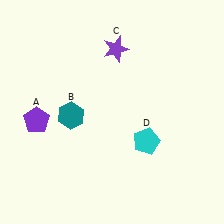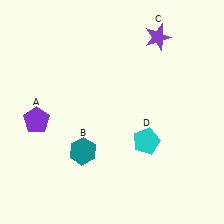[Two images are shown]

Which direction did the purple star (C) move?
The purple star (C) moved right.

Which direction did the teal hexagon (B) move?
The teal hexagon (B) moved down.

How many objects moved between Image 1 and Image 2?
2 objects moved between the two images.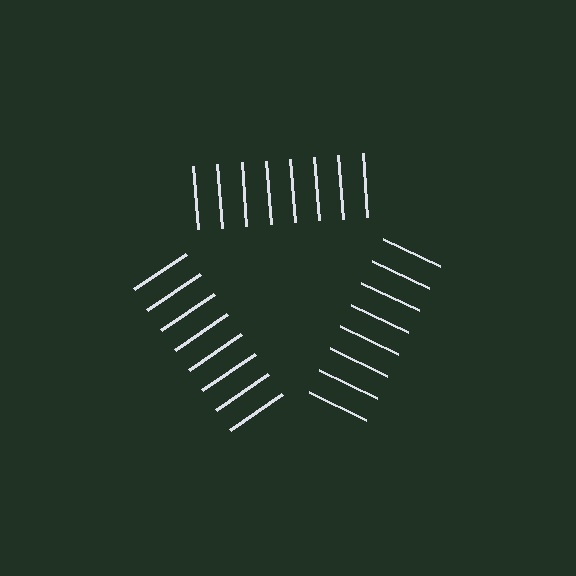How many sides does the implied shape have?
3 sides — the line-ends trace a triangle.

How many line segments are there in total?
24 — 8 along each of the 3 edges.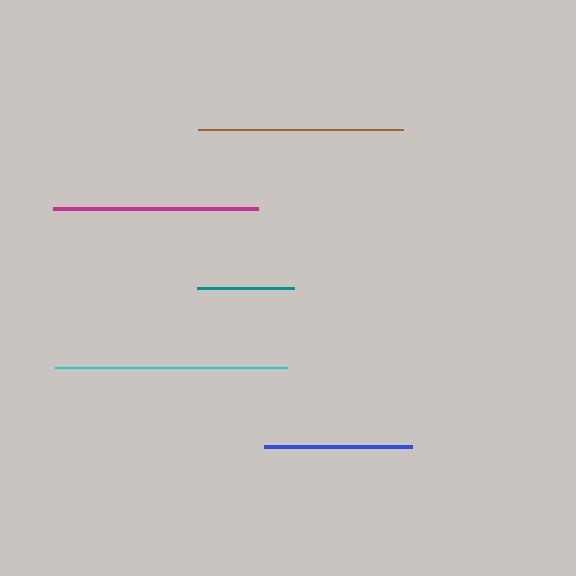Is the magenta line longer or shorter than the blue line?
The magenta line is longer than the blue line.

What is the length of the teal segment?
The teal segment is approximately 97 pixels long.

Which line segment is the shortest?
The teal line is the shortest at approximately 97 pixels.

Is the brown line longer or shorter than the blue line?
The brown line is longer than the blue line.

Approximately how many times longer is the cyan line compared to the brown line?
The cyan line is approximately 1.1 times the length of the brown line.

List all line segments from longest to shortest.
From longest to shortest: cyan, brown, magenta, blue, teal.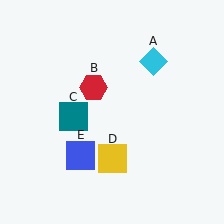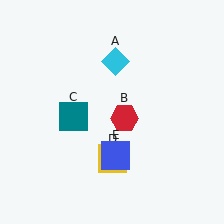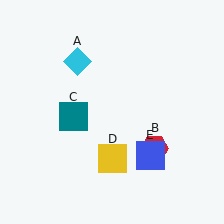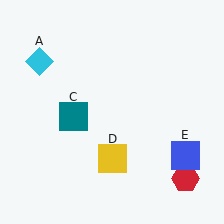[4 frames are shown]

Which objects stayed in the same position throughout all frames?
Teal square (object C) and yellow square (object D) remained stationary.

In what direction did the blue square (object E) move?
The blue square (object E) moved right.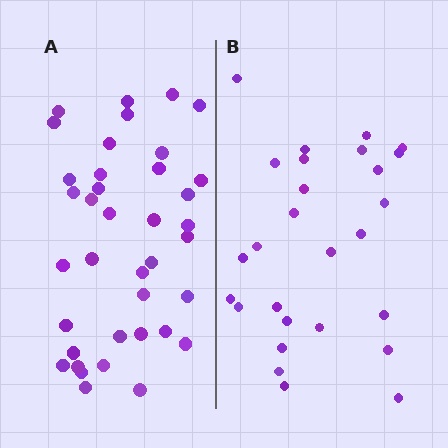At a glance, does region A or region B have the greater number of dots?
Region A (the left region) has more dots.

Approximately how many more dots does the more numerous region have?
Region A has roughly 12 or so more dots than region B.